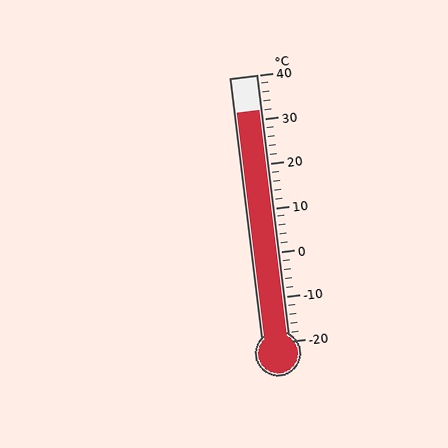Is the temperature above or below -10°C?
The temperature is above -10°C.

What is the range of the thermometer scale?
The thermometer scale ranges from -20°C to 40°C.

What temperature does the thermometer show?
The thermometer shows approximately 32°C.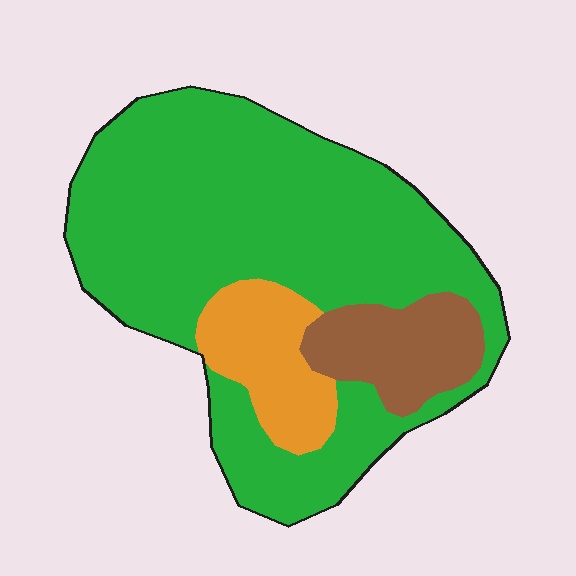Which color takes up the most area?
Green, at roughly 75%.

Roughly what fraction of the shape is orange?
Orange takes up about one eighth (1/8) of the shape.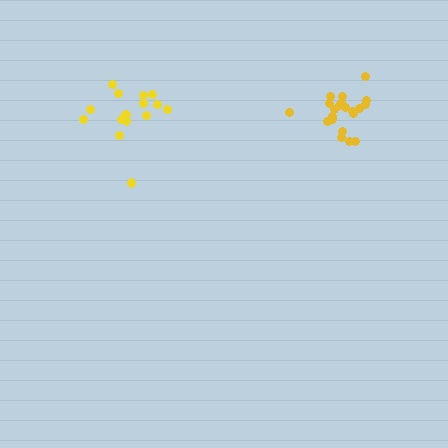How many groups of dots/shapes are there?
There are 2 groups.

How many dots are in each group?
Group 1: 15 dots, Group 2: 21 dots (36 total).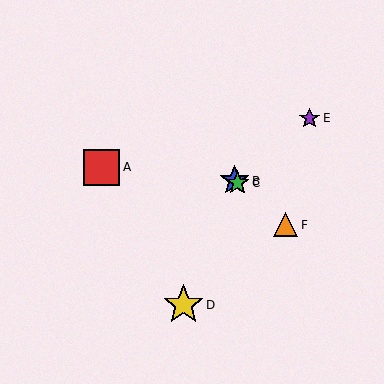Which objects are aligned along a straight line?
Objects B, C, F are aligned along a straight line.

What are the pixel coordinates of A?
Object A is at (102, 167).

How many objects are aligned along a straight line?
3 objects (B, C, F) are aligned along a straight line.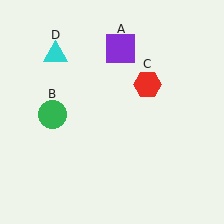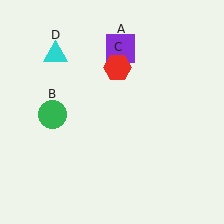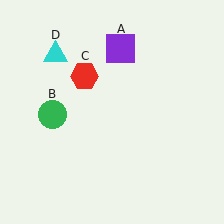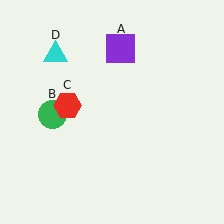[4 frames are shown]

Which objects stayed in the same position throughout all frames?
Purple square (object A) and green circle (object B) and cyan triangle (object D) remained stationary.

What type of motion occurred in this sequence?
The red hexagon (object C) rotated counterclockwise around the center of the scene.